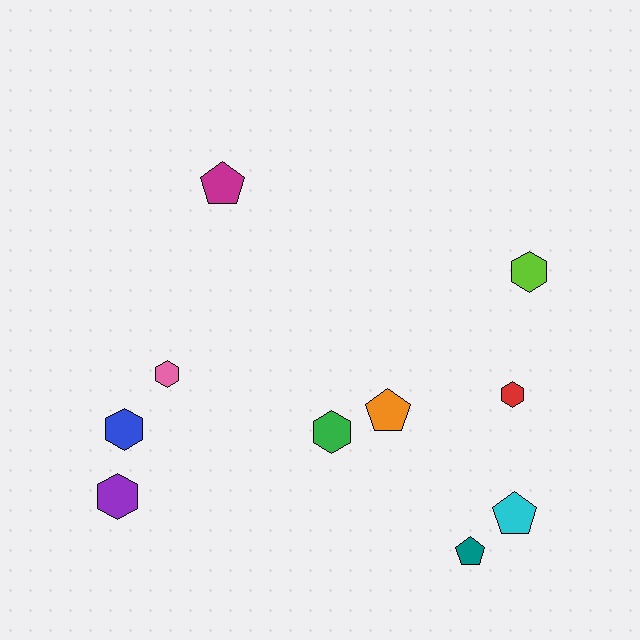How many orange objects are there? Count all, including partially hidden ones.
There is 1 orange object.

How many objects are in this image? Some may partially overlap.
There are 10 objects.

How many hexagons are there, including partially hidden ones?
There are 6 hexagons.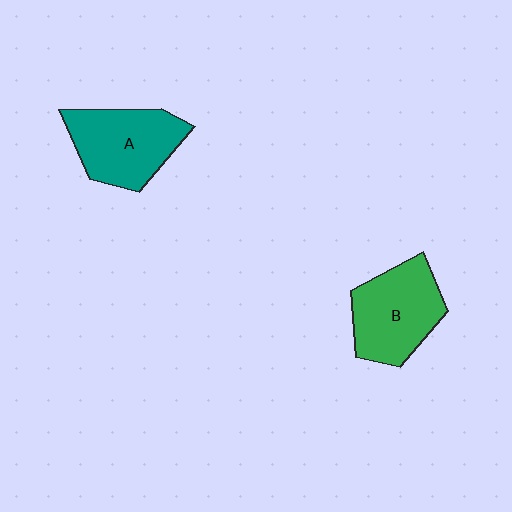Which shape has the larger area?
Shape A (teal).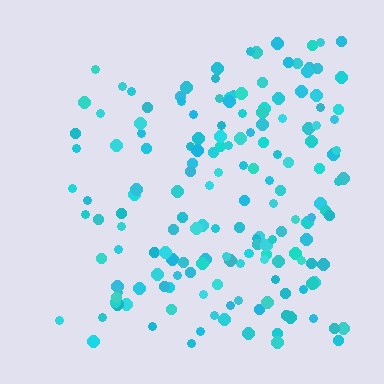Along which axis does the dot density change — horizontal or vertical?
Horizontal.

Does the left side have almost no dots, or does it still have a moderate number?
Still a moderate number, just noticeably fewer than the right.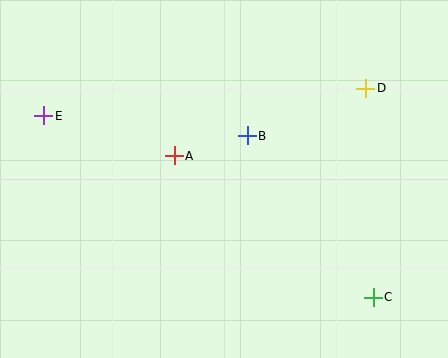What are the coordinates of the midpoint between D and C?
The midpoint between D and C is at (369, 193).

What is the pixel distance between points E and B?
The distance between E and B is 204 pixels.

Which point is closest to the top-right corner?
Point D is closest to the top-right corner.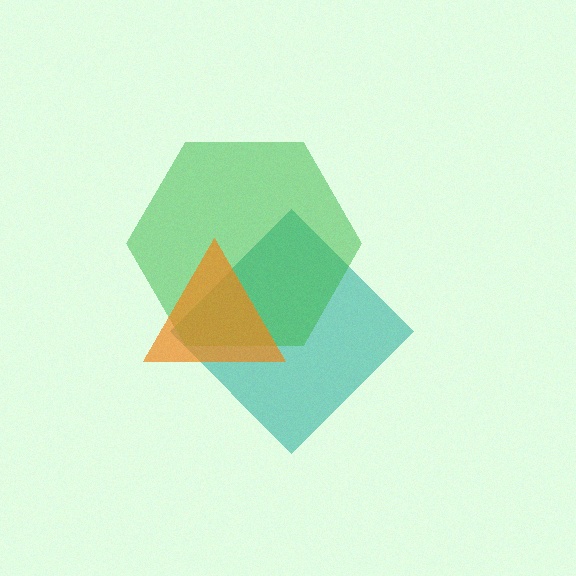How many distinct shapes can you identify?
There are 3 distinct shapes: a teal diamond, a green hexagon, an orange triangle.